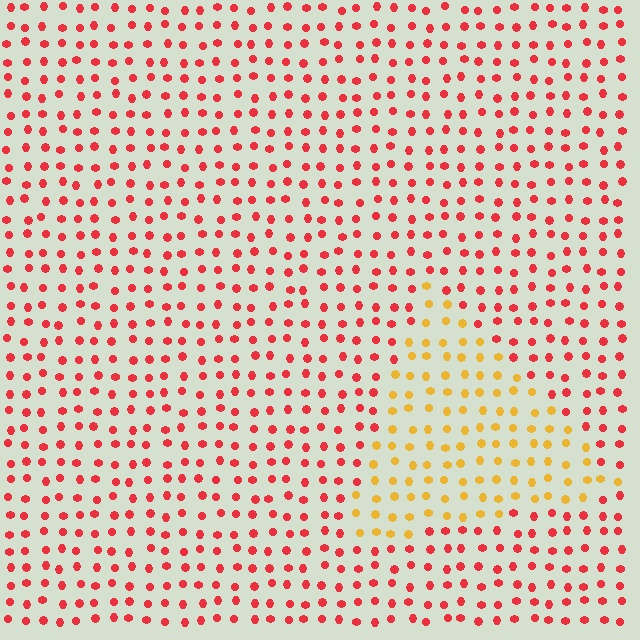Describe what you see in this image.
The image is filled with small red elements in a uniform arrangement. A triangle-shaped region is visible where the elements are tinted to a slightly different hue, forming a subtle color boundary.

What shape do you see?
I see a triangle.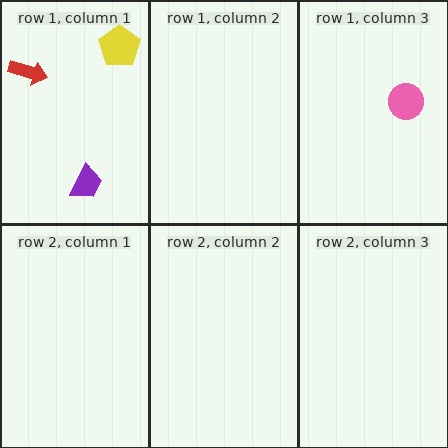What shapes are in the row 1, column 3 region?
The pink circle.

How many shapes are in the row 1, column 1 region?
3.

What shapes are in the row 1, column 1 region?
The purple trapezoid, the red arrow, the yellow pentagon.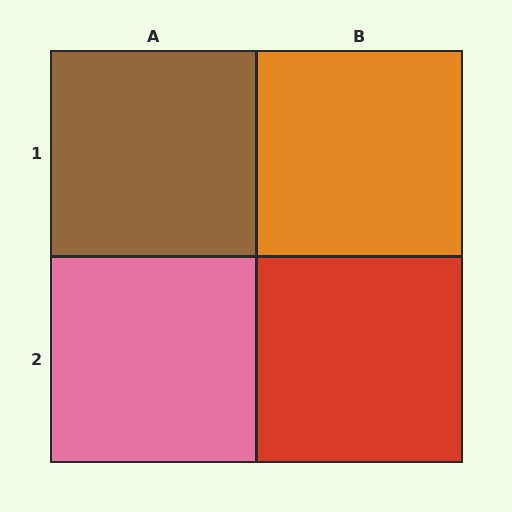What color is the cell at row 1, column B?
Orange.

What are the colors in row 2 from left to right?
Pink, red.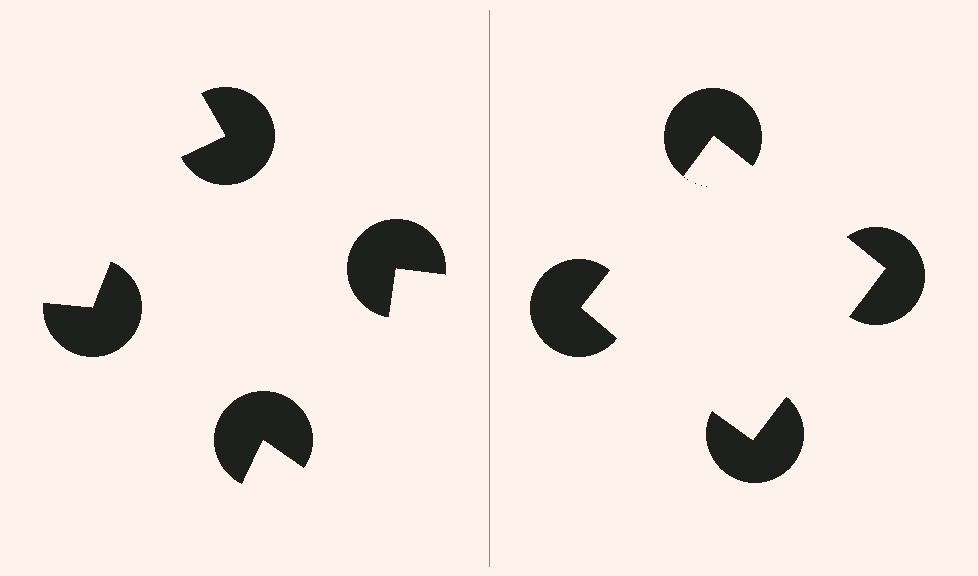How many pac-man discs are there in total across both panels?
8 — 4 on each side.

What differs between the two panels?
The pac-man discs are positioned identically on both sides; only the wedge orientations differ. On the right they align to a square; on the left they are misaligned.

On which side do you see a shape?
An illusory square appears on the right side. On the left side the wedge cuts are rotated, so no coherent shape forms.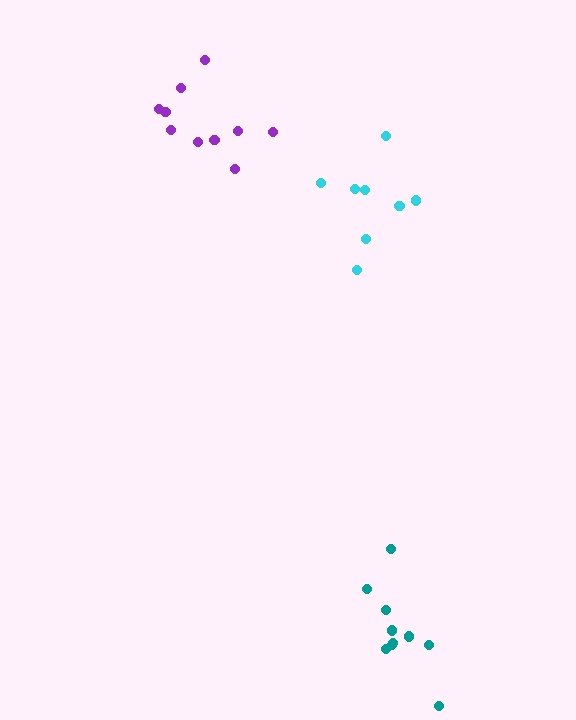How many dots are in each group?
Group 1: 9 dots, Group 2: 10 dots, Group 3: 10 dots (29 total).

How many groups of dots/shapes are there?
There are 3 groups.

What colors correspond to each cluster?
The clusters are colored: cyan, teal, purple.